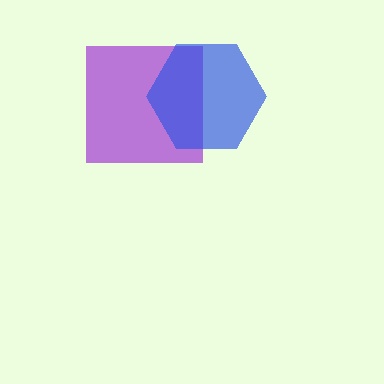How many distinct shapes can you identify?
There are 2 distinct shapes: a purple square, a blue hexagon.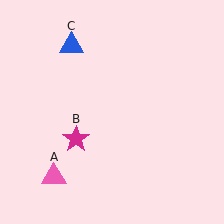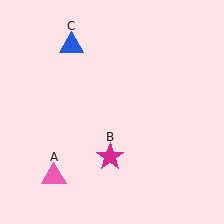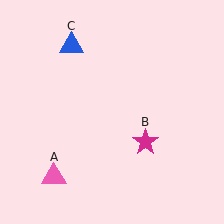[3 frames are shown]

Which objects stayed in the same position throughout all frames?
Pink triangle (object A) and blue triangle (object C) remained stationary.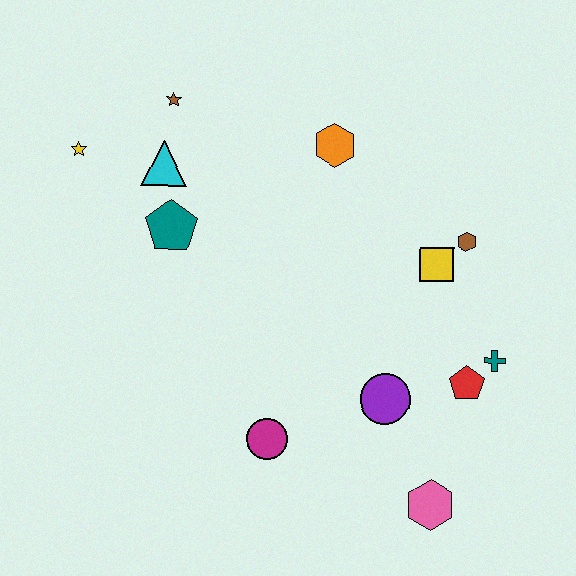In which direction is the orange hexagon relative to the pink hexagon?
The orange hexagon is above the pink hexagon.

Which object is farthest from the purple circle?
The yellow star is farthest from the purple circle.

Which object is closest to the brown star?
The cyan triangle is closest to the brown star.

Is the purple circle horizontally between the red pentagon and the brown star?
Yes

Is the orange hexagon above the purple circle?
Yes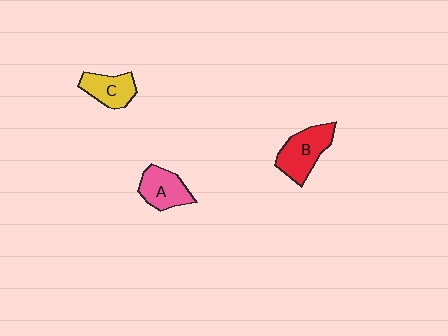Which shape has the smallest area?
Shape C (yellow).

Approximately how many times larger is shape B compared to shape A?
Approximately 1.2 times.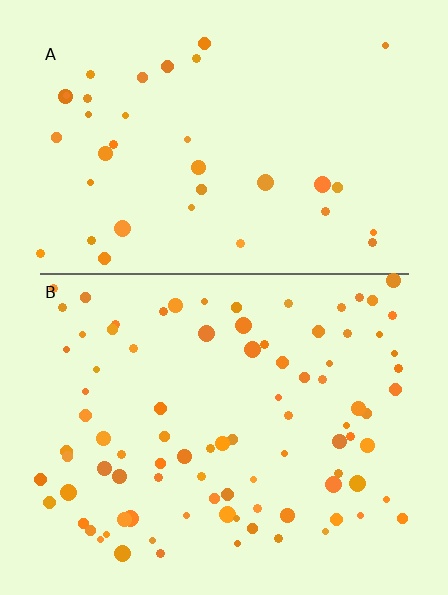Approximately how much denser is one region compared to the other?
Approximately 2.5× — region B over region A.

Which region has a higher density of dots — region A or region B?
B (the bottom).